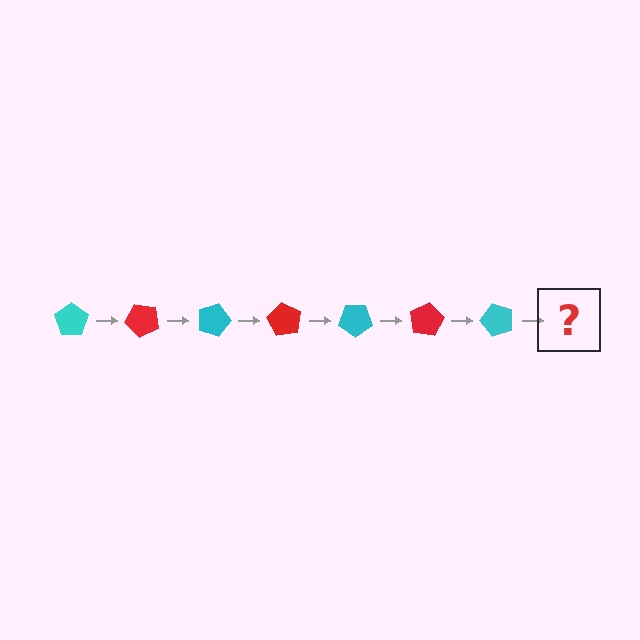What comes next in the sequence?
The next element should be a red pentagon, rotated 315 degrees from the start.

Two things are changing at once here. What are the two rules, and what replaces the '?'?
The two rules are that it rotates 45 degrees each step and the color cycles through cyan and red. The '?' should be a red pentagon, rotated 315 degrees from the start.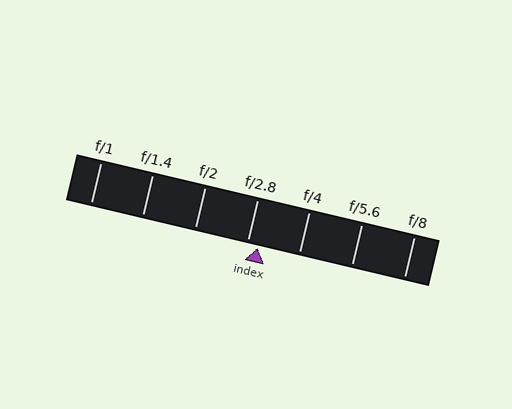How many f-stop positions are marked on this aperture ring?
There are 7 f-stop positions marked.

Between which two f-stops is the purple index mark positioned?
The index mark is between f/2.8 and f/4.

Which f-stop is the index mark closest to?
The index mark is closest to f/2.8.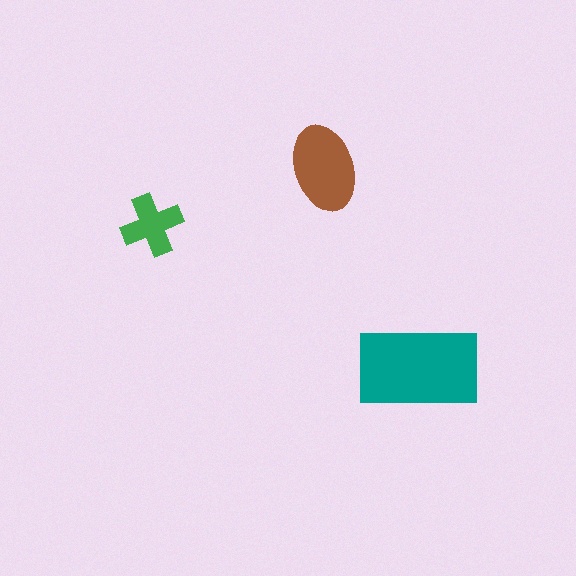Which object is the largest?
The teal rectangle.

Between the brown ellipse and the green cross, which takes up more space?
The brown ellipse.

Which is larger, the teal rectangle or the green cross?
The teal rectangle.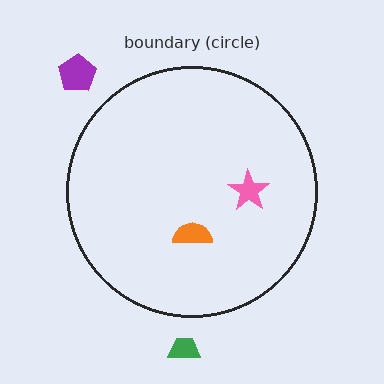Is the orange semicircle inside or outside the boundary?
Inside.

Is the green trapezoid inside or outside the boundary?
Outside.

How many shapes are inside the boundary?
2 inside, 2 outside.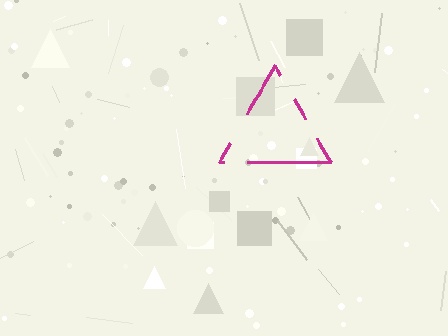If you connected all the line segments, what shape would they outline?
They would outline a triangle.